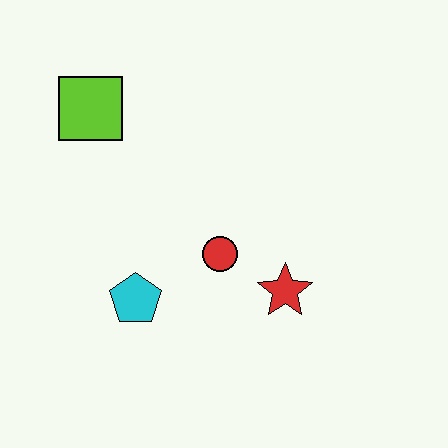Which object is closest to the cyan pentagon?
The red circle is closest to the cyan pentagon.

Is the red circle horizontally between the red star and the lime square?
Yes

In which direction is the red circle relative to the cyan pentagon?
The red circle is to the right of the cyan pentagon.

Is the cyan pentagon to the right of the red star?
No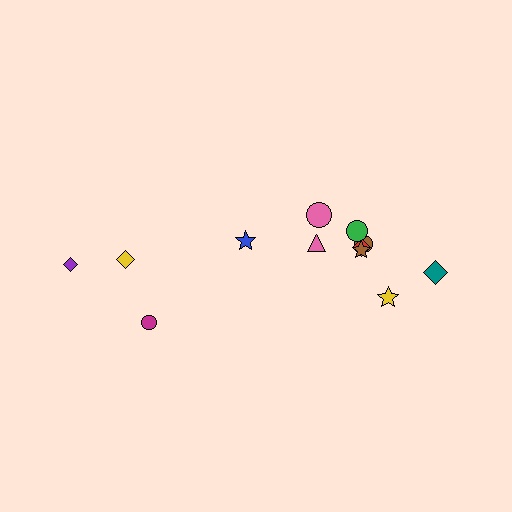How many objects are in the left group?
There are 4 objects.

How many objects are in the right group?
There are 8 objects.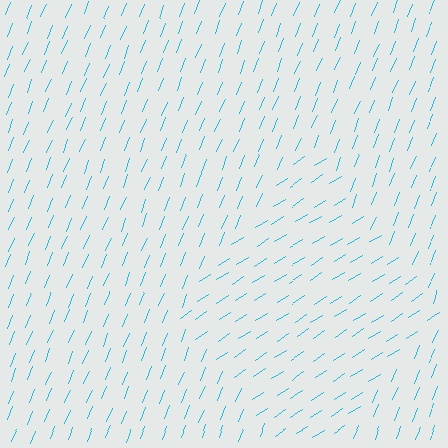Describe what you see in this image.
The image is filled with small cyan line segments. A diamond region in the image has lines oriented differently from the surrounding lines, creating a visible texture boundary.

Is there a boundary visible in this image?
Yes, there is a texture boundary formed by a change in line orientation.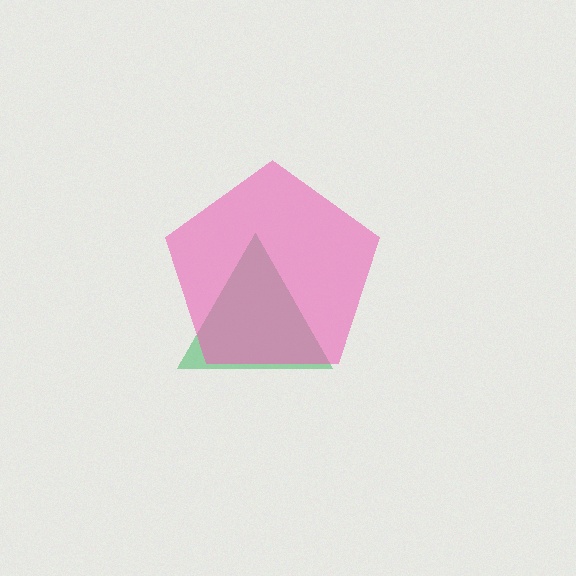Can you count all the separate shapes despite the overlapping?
Yes, there are 2 separate shapes.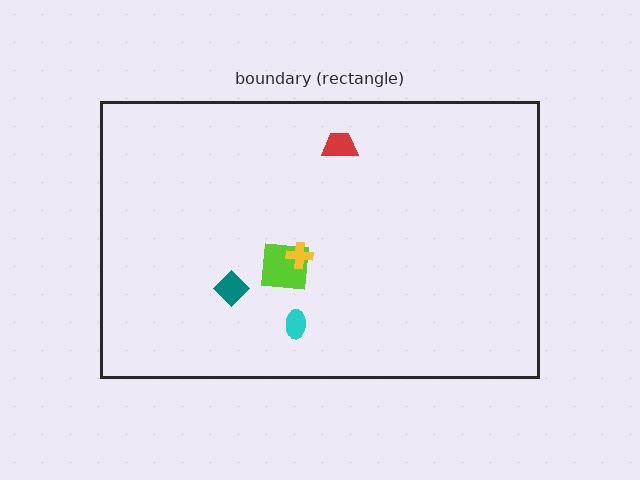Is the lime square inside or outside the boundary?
Inside.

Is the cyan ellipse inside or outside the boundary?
Inside.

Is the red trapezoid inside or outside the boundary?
Inside.